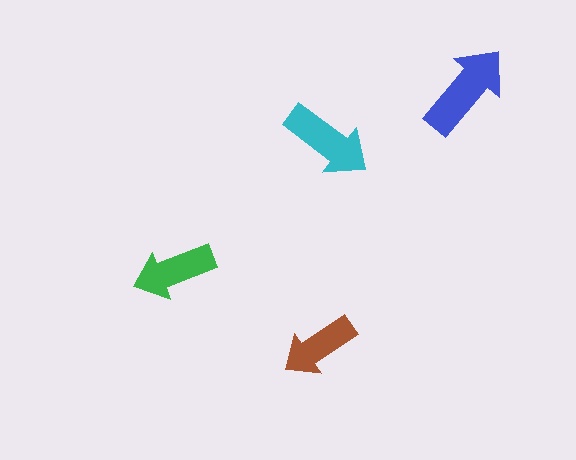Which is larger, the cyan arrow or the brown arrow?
The cyan one.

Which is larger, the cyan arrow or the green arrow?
The cyan one.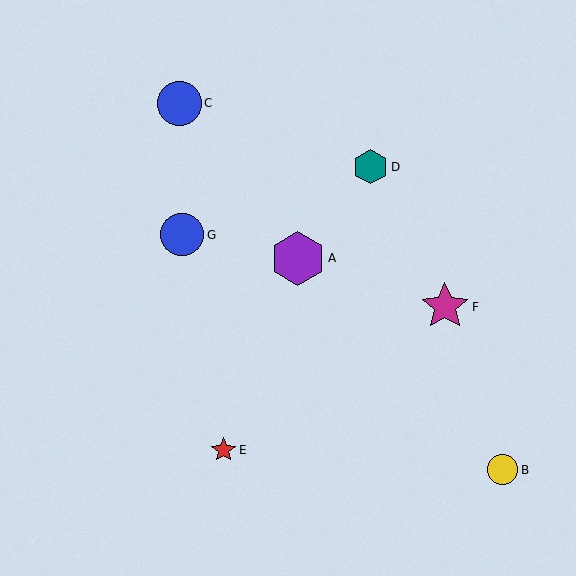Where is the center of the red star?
The center of the red star is at (223, 450).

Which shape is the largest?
The purple hexagon (labeled A) is the largest.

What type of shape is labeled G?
Shape G is a blue circle.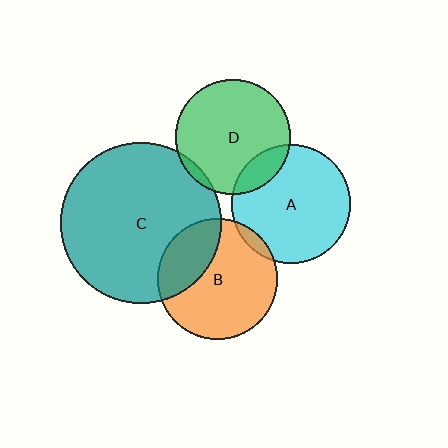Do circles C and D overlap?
Yes.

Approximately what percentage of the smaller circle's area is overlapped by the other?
Approximately 5%.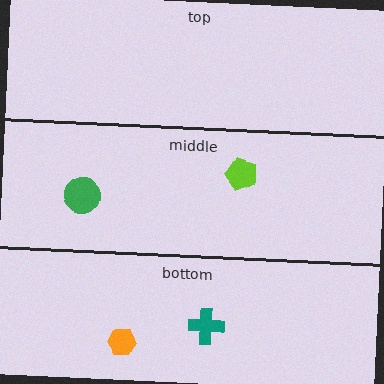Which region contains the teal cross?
The bottom region.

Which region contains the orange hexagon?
The bottom region.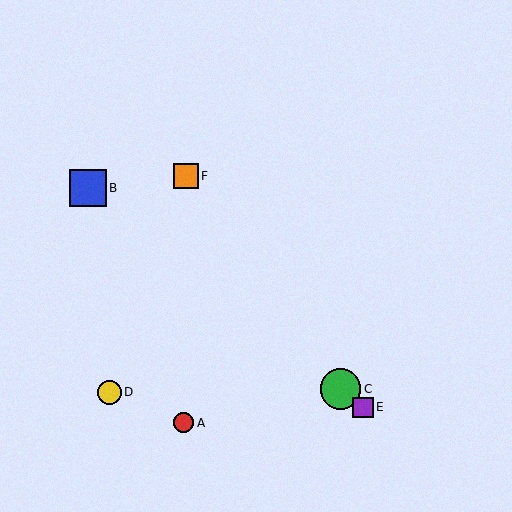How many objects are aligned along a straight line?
3 objects (B, C, E) are aligned along a straight line.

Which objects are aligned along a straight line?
Objects B, C, E are aligned along a straight line.